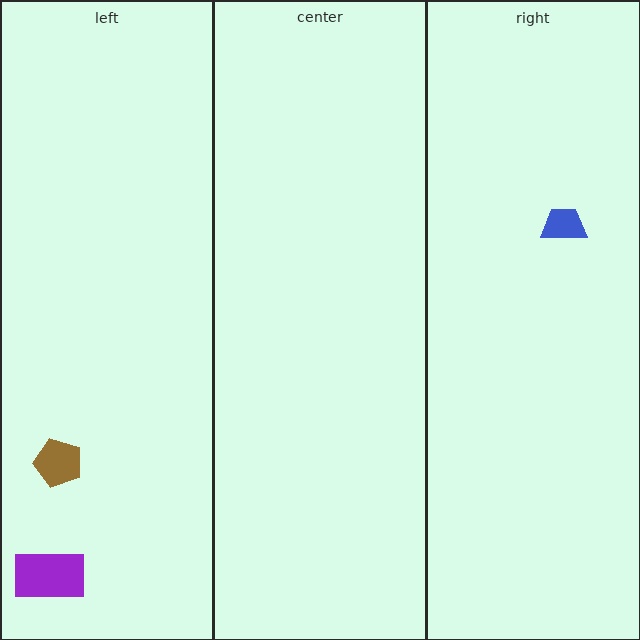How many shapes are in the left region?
2.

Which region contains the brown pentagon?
The left region.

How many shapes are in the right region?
1.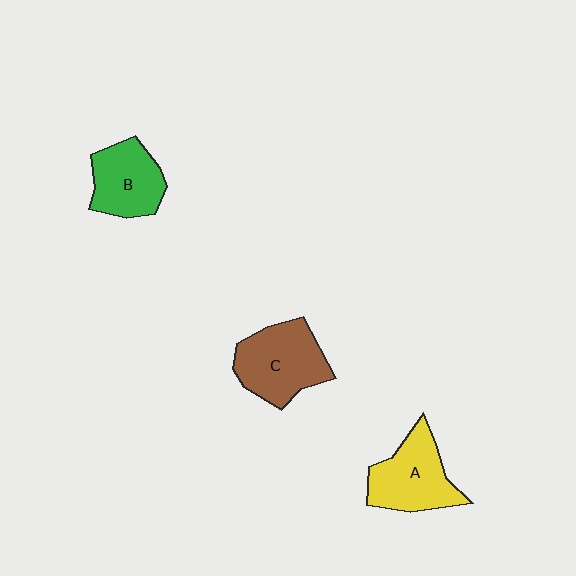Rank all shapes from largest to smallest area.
From largest to smallest: C (brown), A (yellow), B (green).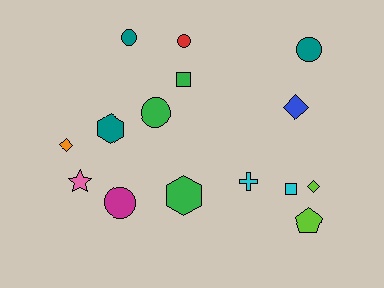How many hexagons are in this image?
There are 2 hexagons.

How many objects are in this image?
There are 15 objects.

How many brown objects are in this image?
There are no brown objects.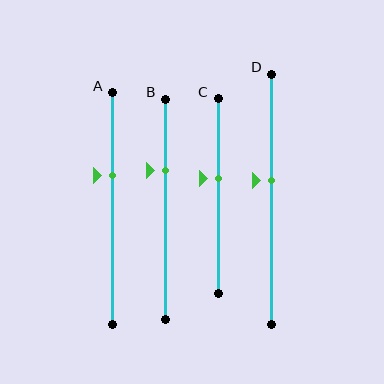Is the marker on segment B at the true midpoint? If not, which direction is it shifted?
No, the marker on segment B is shifted upward by about 17% of the segment length.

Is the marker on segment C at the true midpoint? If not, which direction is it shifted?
No, the marker on segment C is shifted upward by about 9% of the segment length.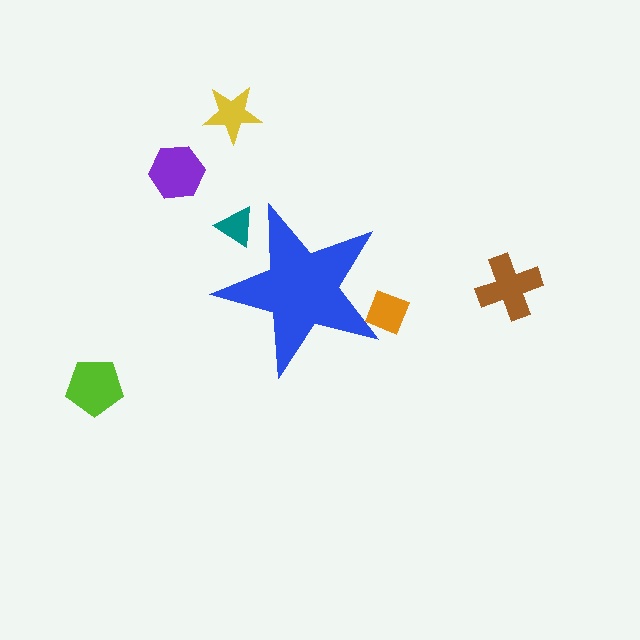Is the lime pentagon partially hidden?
No, the lime pentagon is fully visible.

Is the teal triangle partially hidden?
Yes, the teal triangle is partially hidden behind the blue star.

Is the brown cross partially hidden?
No, the brown cross is fully visible.